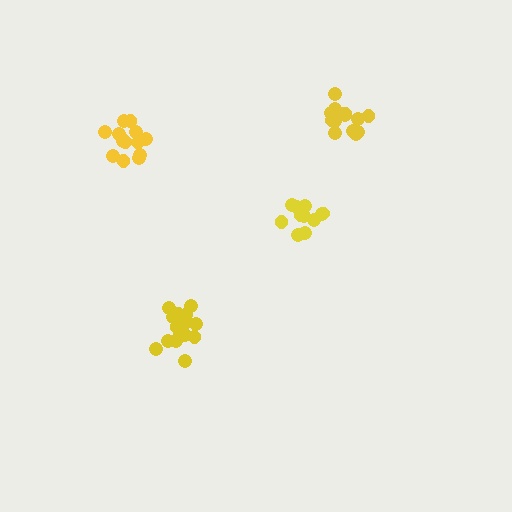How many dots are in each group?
Group 1: 11 dots, Group 2: 14 dots, Group 3: 14 dots, Group 4: 16 dots (55 total).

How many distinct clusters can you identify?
There are 4 distinct clusters.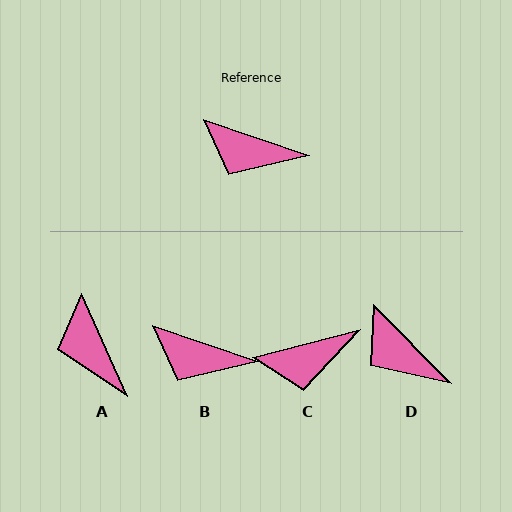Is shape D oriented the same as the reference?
No, it is off by about 26 degrees.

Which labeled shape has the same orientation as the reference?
B.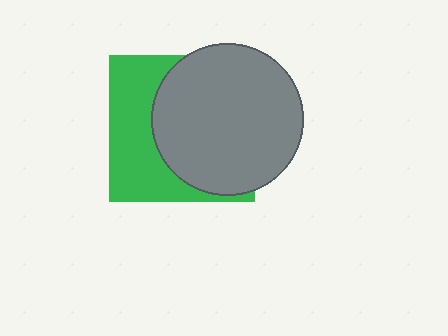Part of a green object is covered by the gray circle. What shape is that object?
It is a square.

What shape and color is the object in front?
The object in front is a gray circle.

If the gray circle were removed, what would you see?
You would see the complete green square.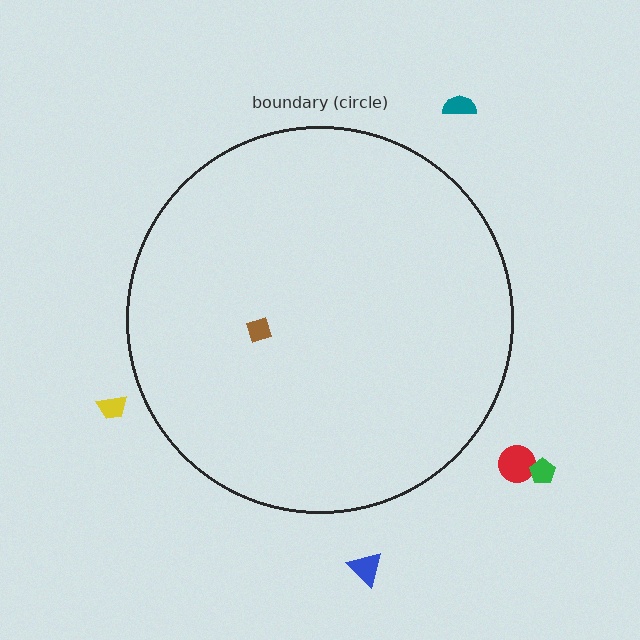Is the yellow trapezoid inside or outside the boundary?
Outside.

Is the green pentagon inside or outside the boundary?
Outside.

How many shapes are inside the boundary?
1 inside, 5 outside.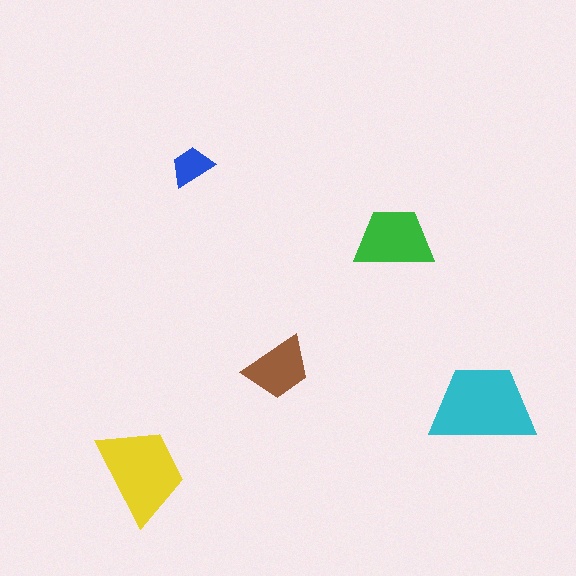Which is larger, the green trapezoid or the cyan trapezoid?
The cyan one.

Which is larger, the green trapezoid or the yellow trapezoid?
The yellow one.